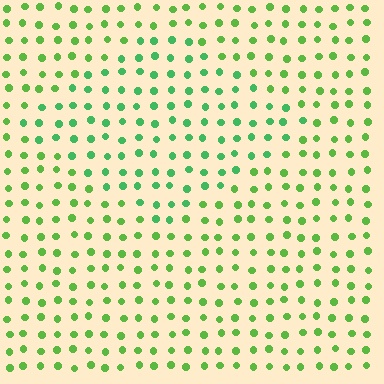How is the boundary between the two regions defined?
The boundary is defined purely by a slight shift in hue (about 28 degrees). Spacing, size, and orientation are identical on both sides.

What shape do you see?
I see a diamond.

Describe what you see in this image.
The image is filled with small lime elements in a uniform arrangement. A diamond-shaped region is visible where the elements are tinted to a slightly different hue, forming a subtle color boundary.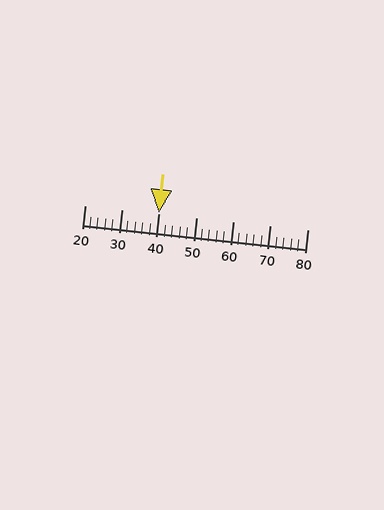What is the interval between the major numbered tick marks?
The major tick marks are spaced 10 units apart.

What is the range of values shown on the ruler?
The ruler shows values from 20 to 80.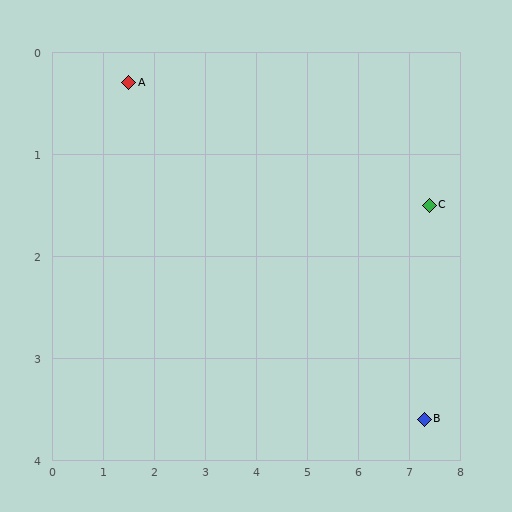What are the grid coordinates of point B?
Point B is at approximately (7.3, 3.6).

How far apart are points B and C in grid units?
Points B and C are about 2.1 grid units apart.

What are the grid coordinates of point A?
Point A is at approximately (1.5, 0.3).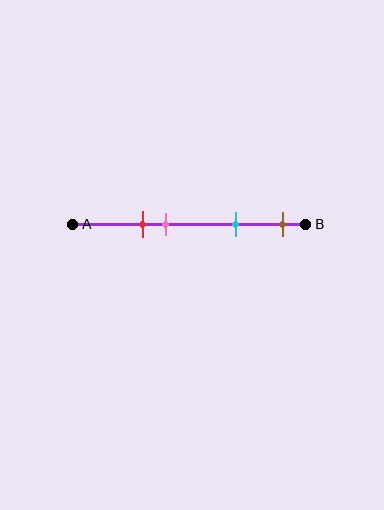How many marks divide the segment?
There are 4 marks dividing the segment.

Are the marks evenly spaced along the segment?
No, the marks are not evenly spaced.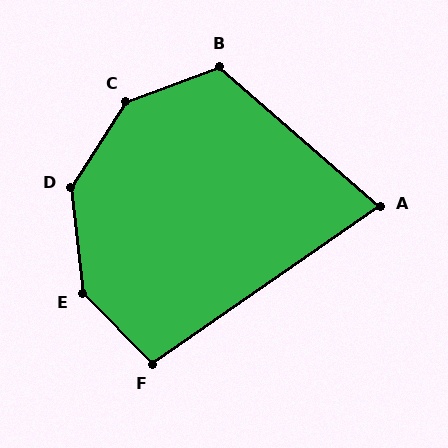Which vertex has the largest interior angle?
C, at approximately 142 degrees.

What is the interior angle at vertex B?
Approximately 119 degrees (obtuse).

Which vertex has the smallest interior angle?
A, at approximately 76 degrees.